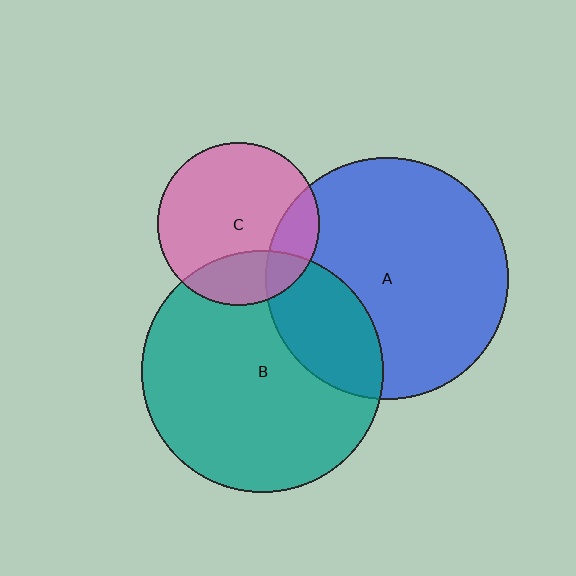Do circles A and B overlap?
Yes.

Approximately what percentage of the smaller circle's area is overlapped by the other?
Approximately 25%.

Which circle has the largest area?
Circle B (teal).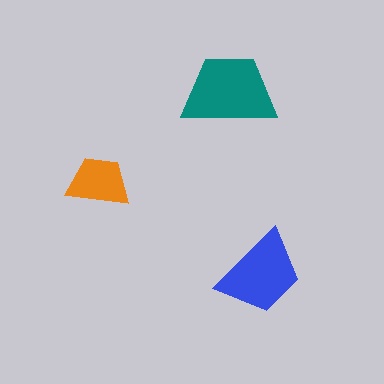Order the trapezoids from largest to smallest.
the teal one, the blue one, the orange one.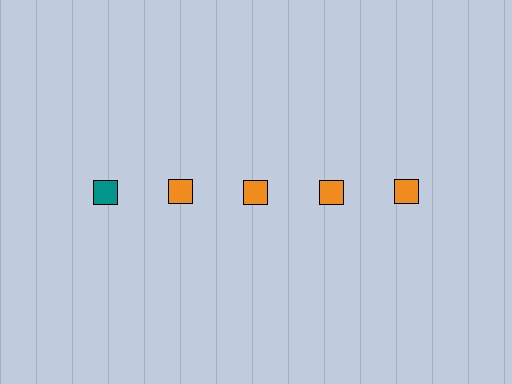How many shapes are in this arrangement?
There are 5 shapes arranged in a grid pattern.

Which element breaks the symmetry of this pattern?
The teal square in the top row, leftmost column breaks the symmetry. All other shapes are orange squares.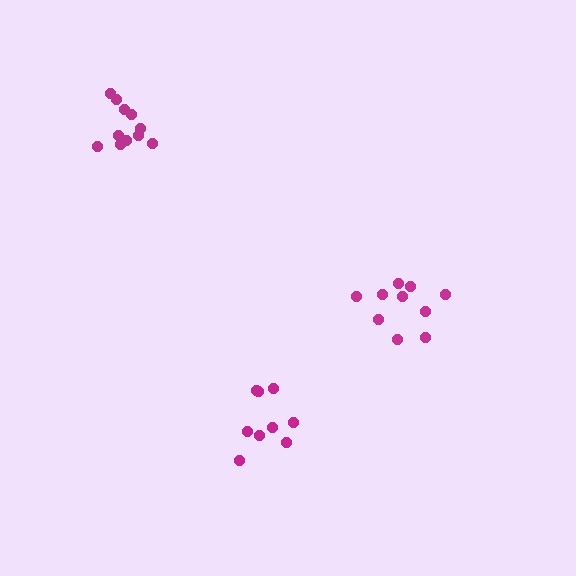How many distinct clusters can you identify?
There are 3 distinct clusters.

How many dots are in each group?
Group 1: 10 dots, Group 2: 9 dots, Group 3: 11 dots (30 total).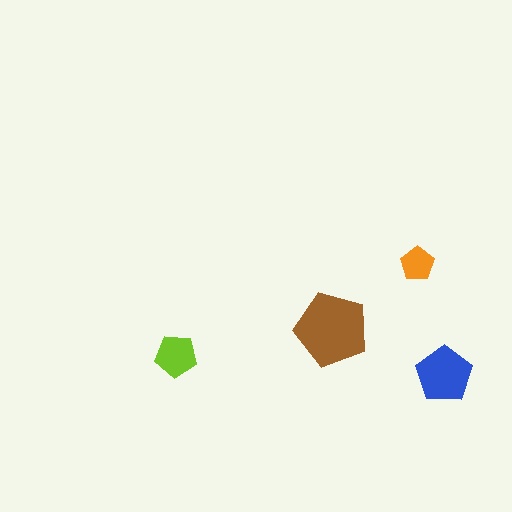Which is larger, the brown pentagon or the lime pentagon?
The brown one.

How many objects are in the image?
There are 4 objects in the image.